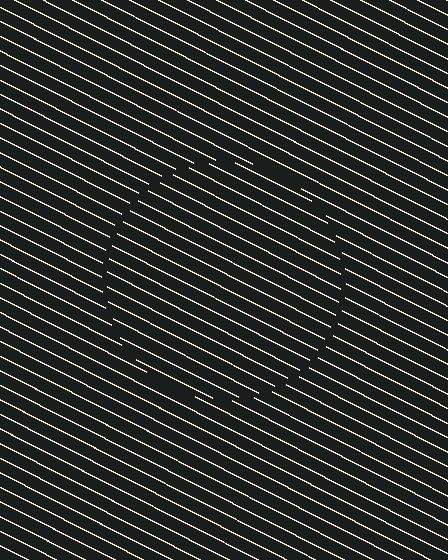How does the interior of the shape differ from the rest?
The interior of the shape contains the same grating, shifted by half a period — the contour is defined by the phase discontinuity where line-ends from the inner and outer gratings abut.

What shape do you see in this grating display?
An illusory circle. The interior of the shape contains the same grating, shifted by half a period — the contour is defined by the phase discontinuity where line-ends from the inner and outer gratings abut.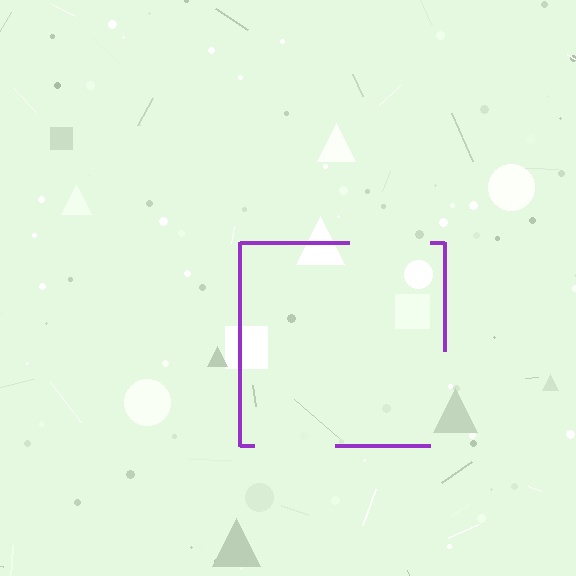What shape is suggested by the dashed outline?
The dashed outline suggests a square.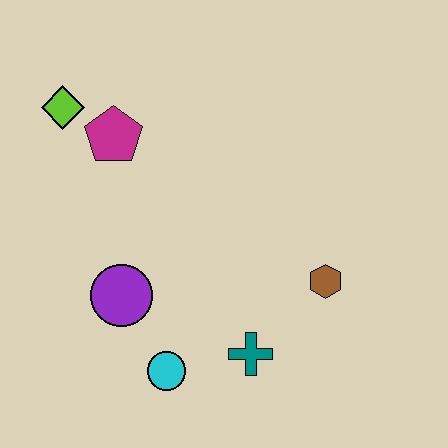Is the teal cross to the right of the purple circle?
Yes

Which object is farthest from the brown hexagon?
The lime diamond is farthest from the brown hexagon.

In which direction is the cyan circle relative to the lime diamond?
The cyan circle is below the lime diamond.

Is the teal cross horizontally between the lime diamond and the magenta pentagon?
No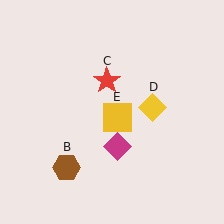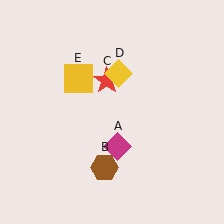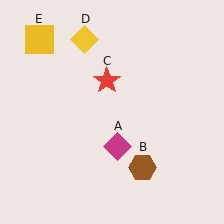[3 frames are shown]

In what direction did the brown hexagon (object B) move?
The brown hexagon (object B) moved right.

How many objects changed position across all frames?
3 objects changed position: brown hexagon (object B), yellow diamond (object D), yellow square (object E).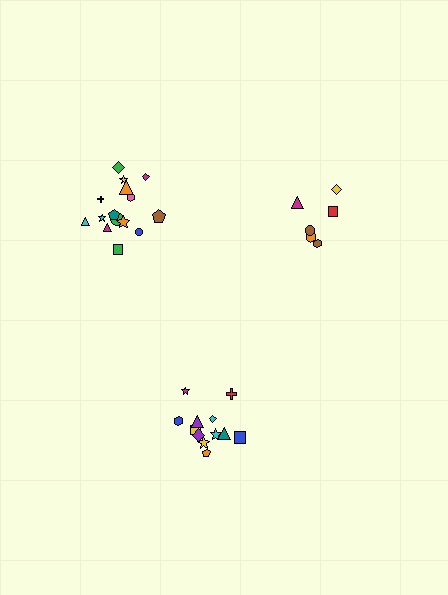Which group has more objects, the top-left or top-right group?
The top-left group.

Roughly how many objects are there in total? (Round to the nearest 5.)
Roughly 35 objects in total.